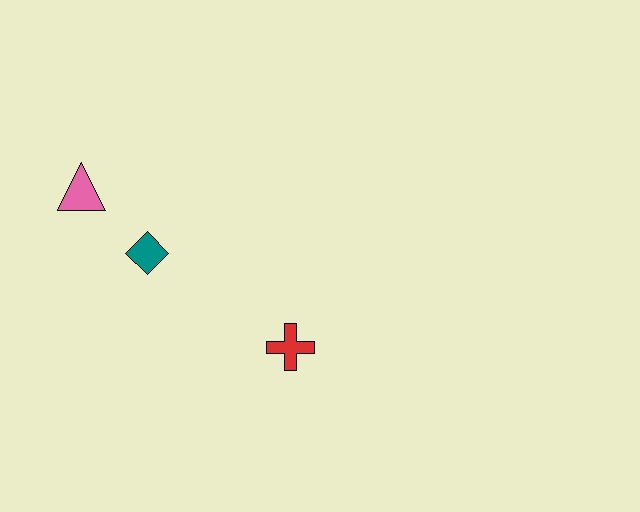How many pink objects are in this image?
There is 1 pink object.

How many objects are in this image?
There are 3 objects.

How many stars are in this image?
There are no stars.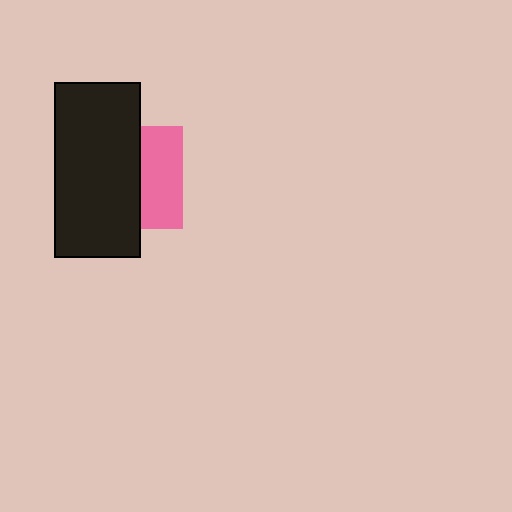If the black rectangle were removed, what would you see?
You would see the complete pink square.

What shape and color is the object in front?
The object in front is a black rectangle.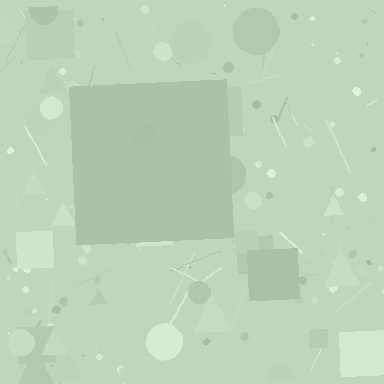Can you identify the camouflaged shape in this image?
The camouflaged shape is a square.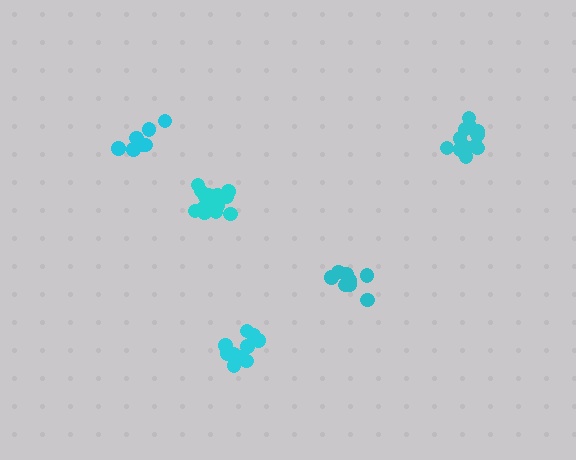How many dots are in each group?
Group 1: 9 dots, Group 2: 8 dots, Group 3: 14 dots, Group 4: 10 dots, Group 5: 14 dots (55 total).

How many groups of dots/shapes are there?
There are 5 groups.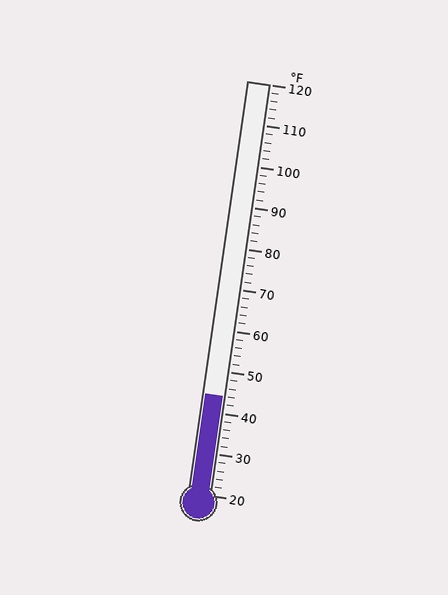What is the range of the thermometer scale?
The thermometer scale ranges from 20°F to 120°F.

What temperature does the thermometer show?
The thermometer shows approximately 44°F.